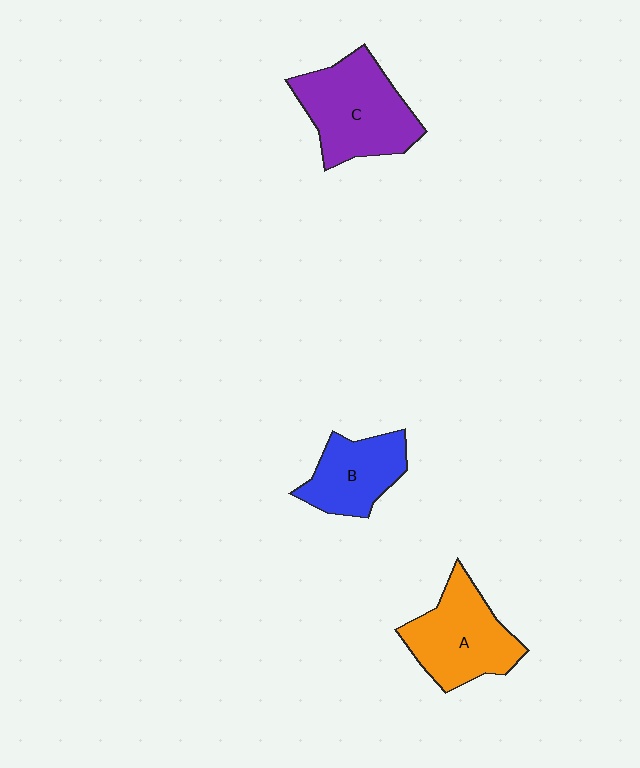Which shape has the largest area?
Shape C (purple).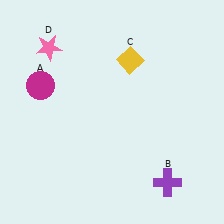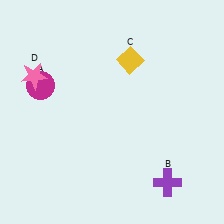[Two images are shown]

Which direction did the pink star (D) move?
The pink star (D) moved down.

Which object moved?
The pink star (D) moved down.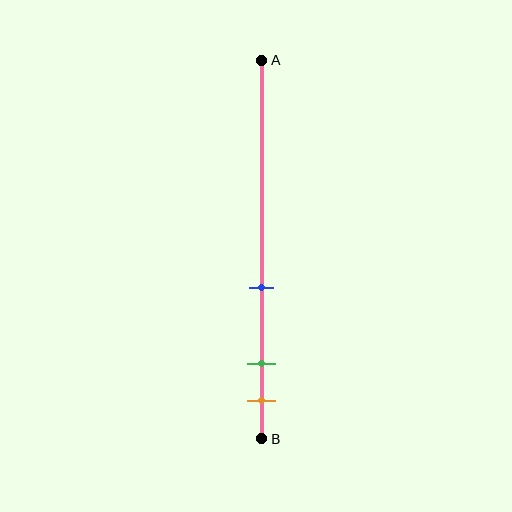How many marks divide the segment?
There are 3 marks dividing the segment.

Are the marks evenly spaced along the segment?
No, the marks are not evenly spaced.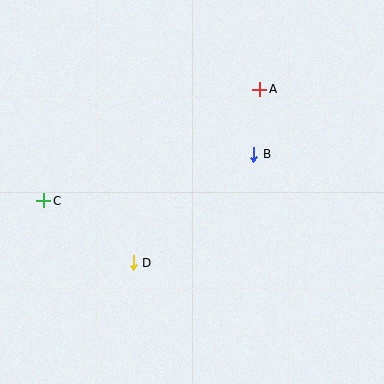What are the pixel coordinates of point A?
Point A is at (260, 89).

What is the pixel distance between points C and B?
The distance between C and B is 215 pixels.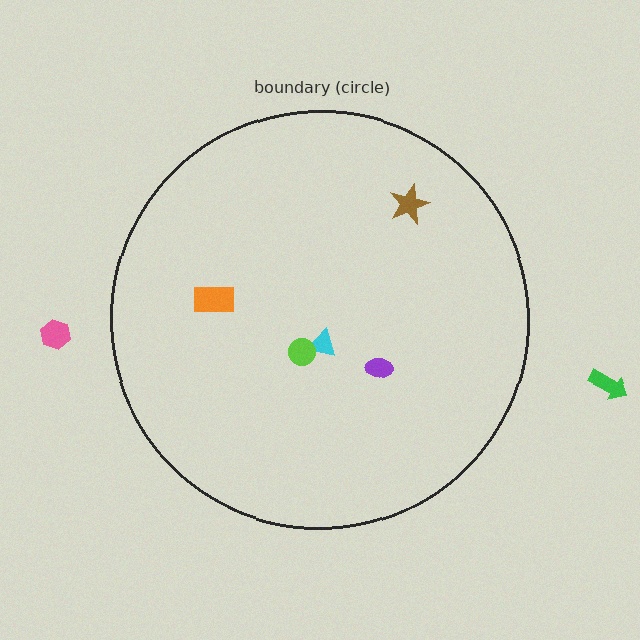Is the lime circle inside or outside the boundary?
Inside.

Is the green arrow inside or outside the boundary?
Outside.